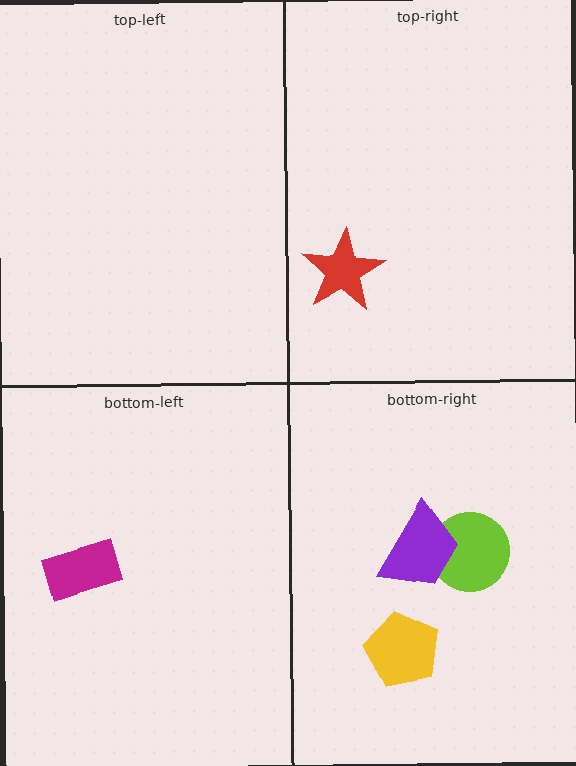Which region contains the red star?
The top-right region.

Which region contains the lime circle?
The bottom-right region.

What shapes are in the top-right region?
The red star.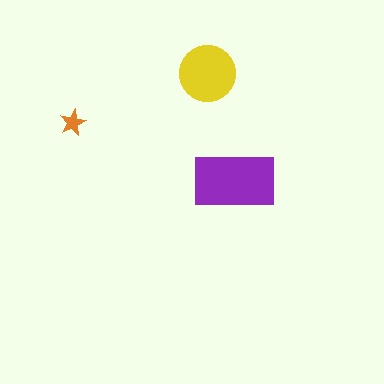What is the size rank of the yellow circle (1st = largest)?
2nd.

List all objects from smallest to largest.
The orange star, the yellow circle, the purple rectangle.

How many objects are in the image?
There are 3 objects in the image.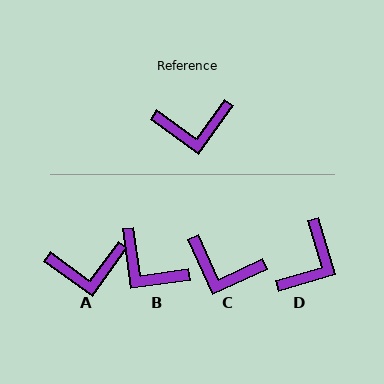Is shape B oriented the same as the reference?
No, it is off by about 46 degrees.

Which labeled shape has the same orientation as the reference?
A.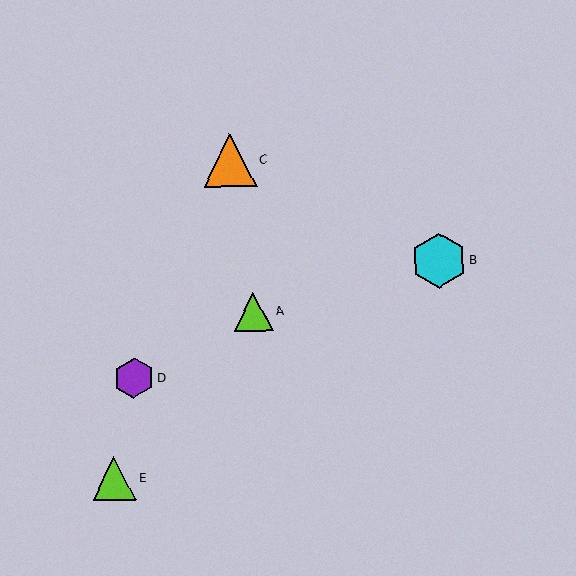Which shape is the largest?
The cyan hexagon (labeled B) is the largest.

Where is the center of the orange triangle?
The center of the orange triangle is at (230, 160).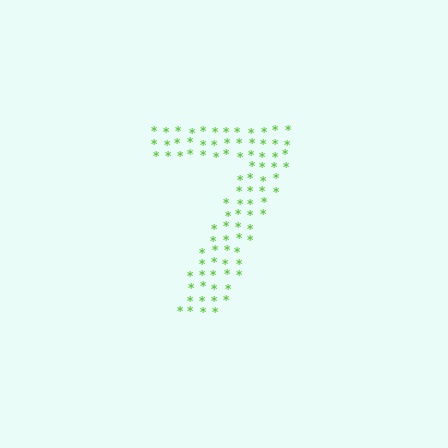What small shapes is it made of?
It is made of small asterisks.